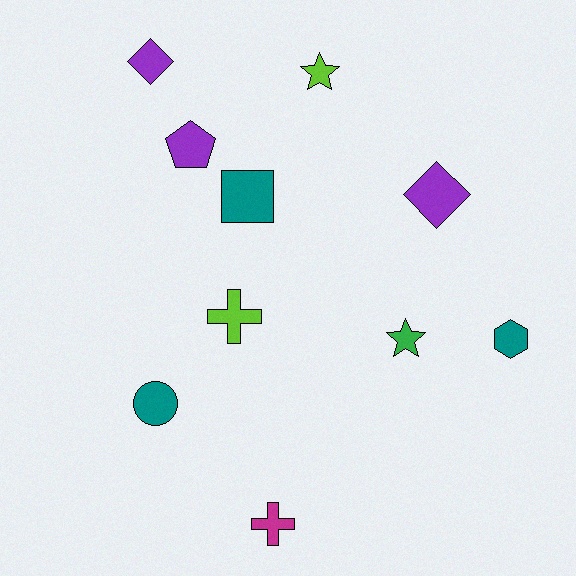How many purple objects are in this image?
There are 3 purple objects.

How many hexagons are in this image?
There is 1 hexagon.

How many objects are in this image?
There are 10 objects.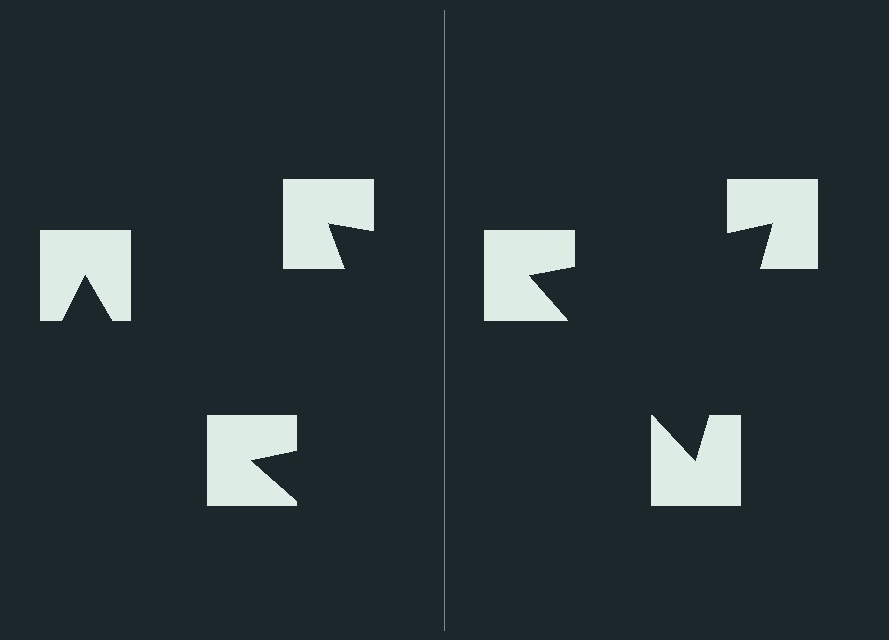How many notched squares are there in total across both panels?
6 — 3 on each side.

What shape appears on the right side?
An illusory triangle.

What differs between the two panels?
The notched squares are positioned identically on both sides; only the wedge orientations differ. On the right they align to a triangle; on the left they are misaligned.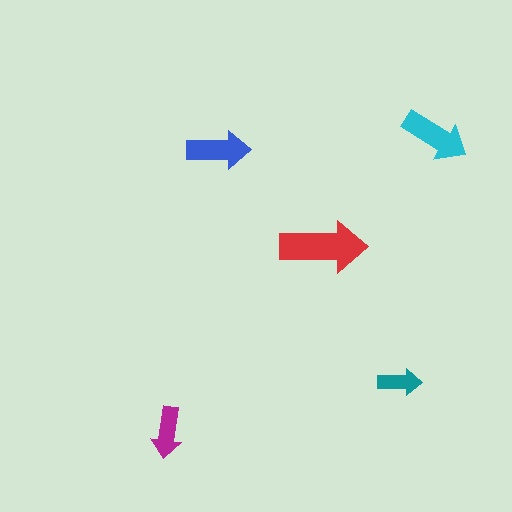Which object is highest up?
The cyan arrow is topmost.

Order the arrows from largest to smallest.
the red one, the cyan one, the blue one, the magenta one, the teal one.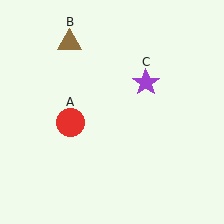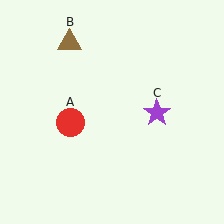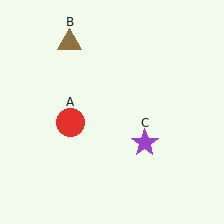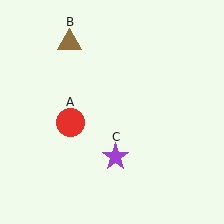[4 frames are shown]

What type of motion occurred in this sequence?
The purple star (object C) rotated clockwise around the center of the scene.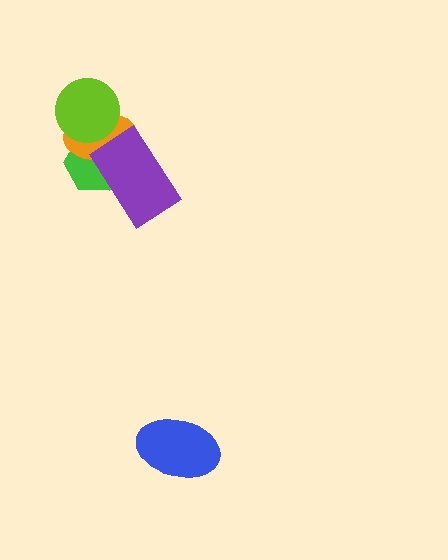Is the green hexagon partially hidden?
Yes, it is partially covered by another shape.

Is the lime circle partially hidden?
No, no other shape covers it.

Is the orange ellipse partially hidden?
Yes, it is partially covered by another shape.